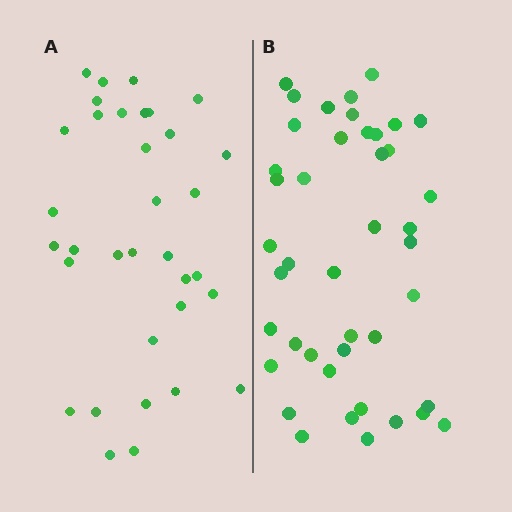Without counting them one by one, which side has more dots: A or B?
Region B (the right region) has more dots.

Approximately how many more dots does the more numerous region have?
Region B has roughly 8 or so more dots than region A.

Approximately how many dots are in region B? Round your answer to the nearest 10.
About 40 dots. (The exact count is 43, which rounds to 40.)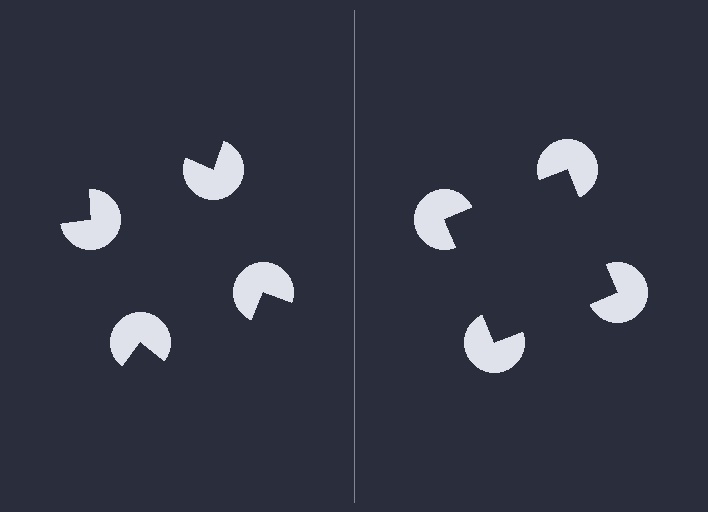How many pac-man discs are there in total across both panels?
8 — 4 on each side.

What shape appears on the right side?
An illusory square.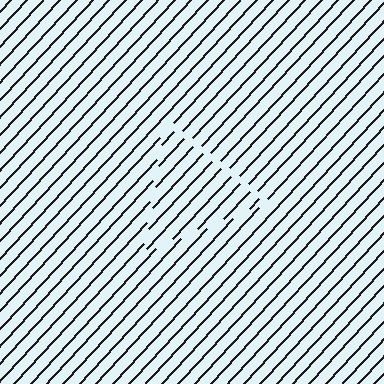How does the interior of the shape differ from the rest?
The interior of the shape contains the same grating, shifted by half a period — the contour is defined by the phase discontinuity where line-ends from the inner and outer gratings abut.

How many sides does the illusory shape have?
3 sides — the line-ends trace a triangle.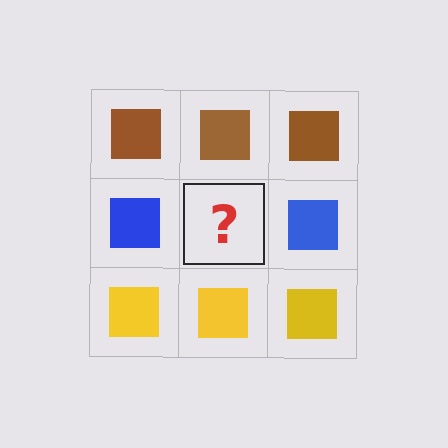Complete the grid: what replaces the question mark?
The question mark should be replaced with a blue square.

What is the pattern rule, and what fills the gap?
The rule is that each row has a consistent color. The gap should be filled with a blue square.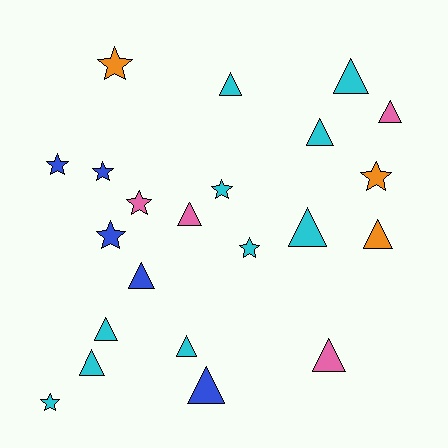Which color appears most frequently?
Cyan, with 10 objects.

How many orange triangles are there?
There is 1 orange triangle.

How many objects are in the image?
There are 22 objects.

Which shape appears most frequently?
Triangle, with 13 objects.